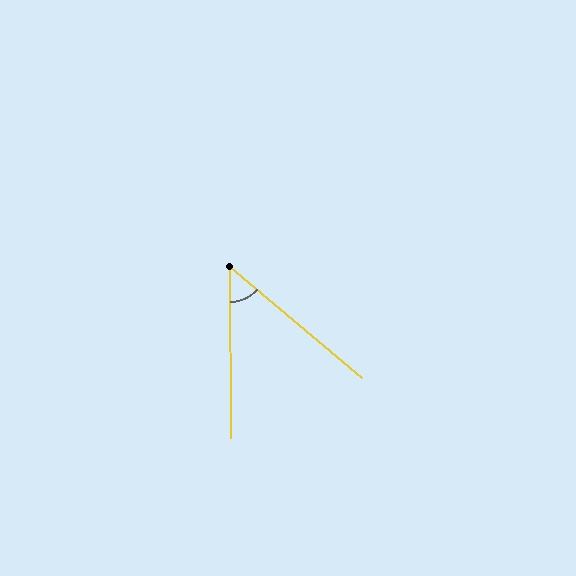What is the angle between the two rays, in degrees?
Approximately 49 degrees.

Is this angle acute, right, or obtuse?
It is acute.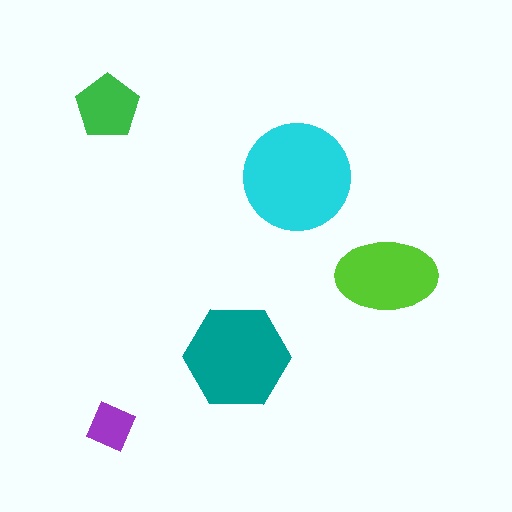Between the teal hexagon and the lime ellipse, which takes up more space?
The teal hexagon.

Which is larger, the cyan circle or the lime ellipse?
The cyan circle.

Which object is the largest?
The cyan circle.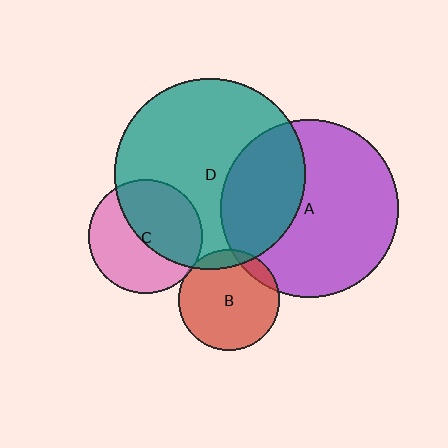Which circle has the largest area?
Circle D (teal).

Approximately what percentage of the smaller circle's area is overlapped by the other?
Approximately 5%.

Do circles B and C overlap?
Yes.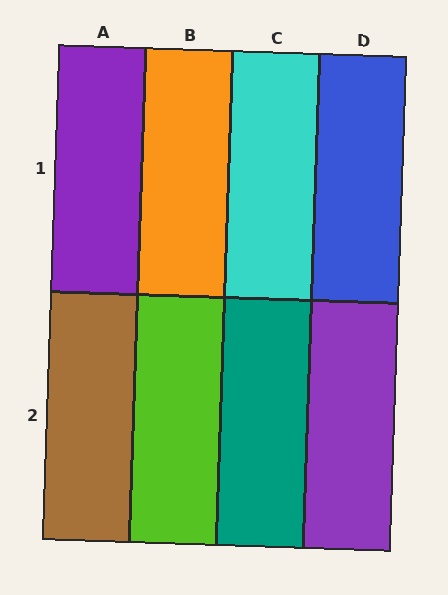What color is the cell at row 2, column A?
Brown.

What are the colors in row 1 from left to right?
Purple, orange, cyan, blue.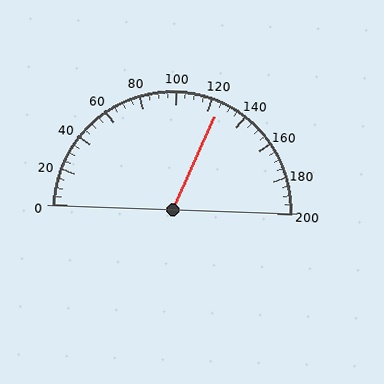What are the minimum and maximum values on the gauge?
The gauge ranges from 0 to 200.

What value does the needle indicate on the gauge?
The needle indicates approximately 125.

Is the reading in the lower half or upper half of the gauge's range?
The reading is in the upper half of the range (0 to 200).